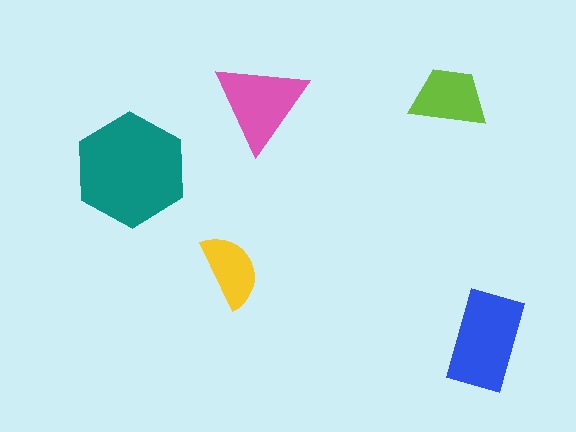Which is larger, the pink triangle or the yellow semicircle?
The pink triangle.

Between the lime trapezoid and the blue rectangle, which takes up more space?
The blue rectangle.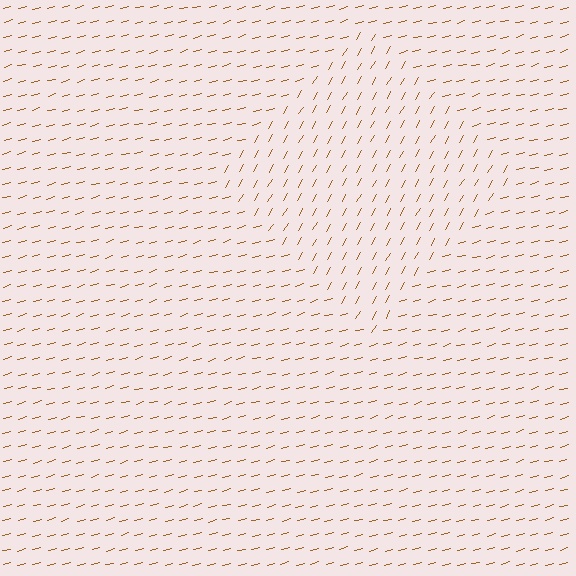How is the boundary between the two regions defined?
The boundary is defined purely by a change in line orientation (approximately 45 degrees difference). All lines are the same color and thickness.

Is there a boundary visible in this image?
Yes, there is a texture boundary formed by a change in line orientation.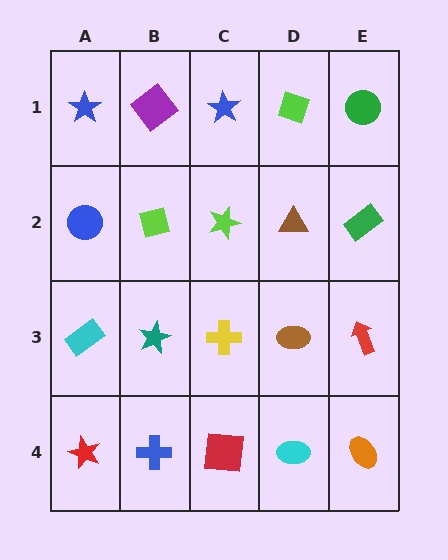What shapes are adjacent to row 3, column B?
A lime square (row 2, column B), a blue cross (row 4, column B), a cyan rectangle (row 3, column A), a yellow cross (row 3, column C).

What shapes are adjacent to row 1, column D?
A brown triangle (row 2, column D), a blue star (row 1, column C), a green circle (row 1, column E).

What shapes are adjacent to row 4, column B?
A teal star (row 3, column B), a red star (row 4, column A), a red square (row 4, column C).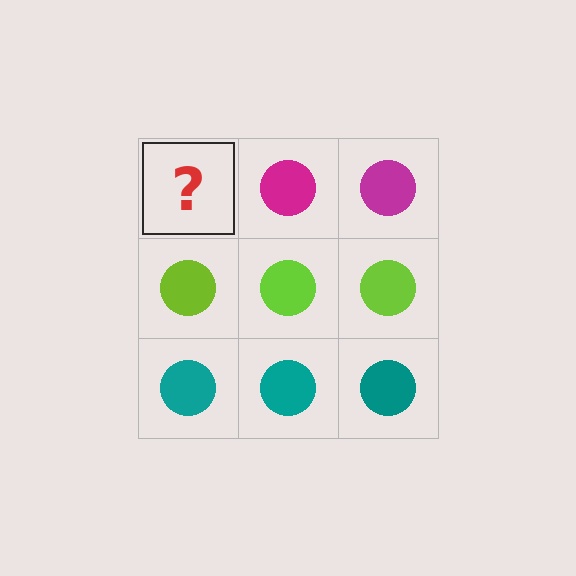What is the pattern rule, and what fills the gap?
The rule is that each row has a consistent color. The gap should be filled with a magenta circle.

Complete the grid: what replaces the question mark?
The question mark should be replaced with a magenta circle.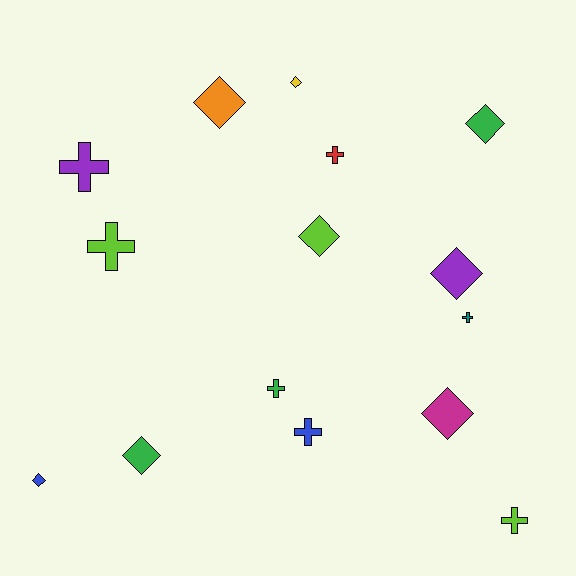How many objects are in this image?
There are 15 objects.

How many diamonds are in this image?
There are 8 diamonds.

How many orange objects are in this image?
There is 1 orange object.